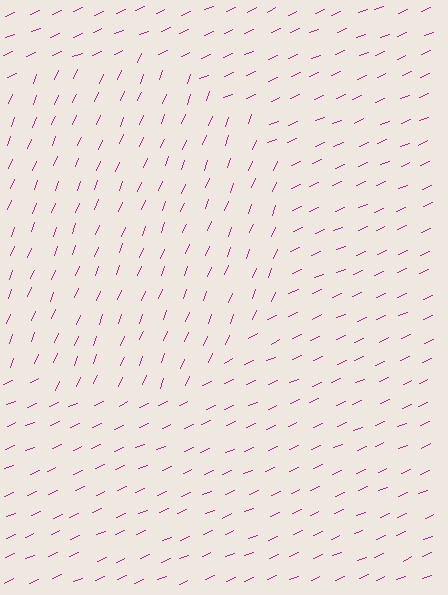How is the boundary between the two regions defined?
The boundary is defined purely by a change in line orientation (approximately 45 degrees difference). All lines are the same color and thickness.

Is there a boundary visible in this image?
Yes, there is a texture boundary formed by a change in line orientation.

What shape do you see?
I see a circle.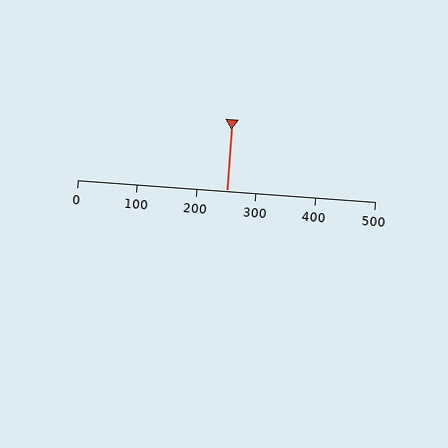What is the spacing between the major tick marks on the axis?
The major ticks are spaced 100 apart.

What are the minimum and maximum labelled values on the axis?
The axis runs from 0 to 500.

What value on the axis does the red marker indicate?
The marker indicates approximately 250.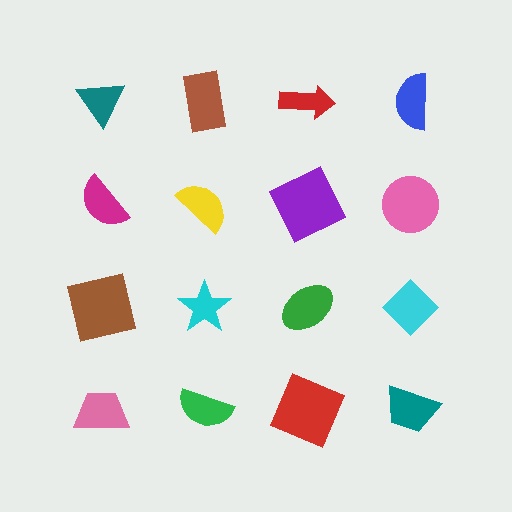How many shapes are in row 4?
4 shapes.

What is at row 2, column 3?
A purple square.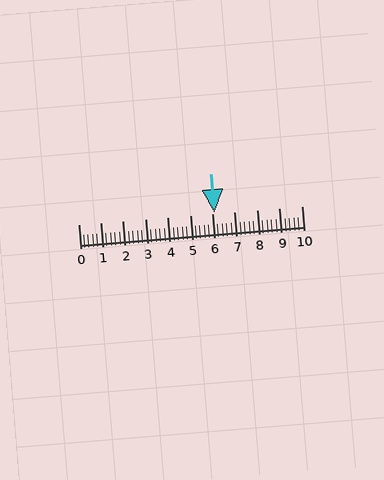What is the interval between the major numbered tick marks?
The major tick marks are spaced 1 units apart.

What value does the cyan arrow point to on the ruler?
The cyan arrow points to approximately 6.1.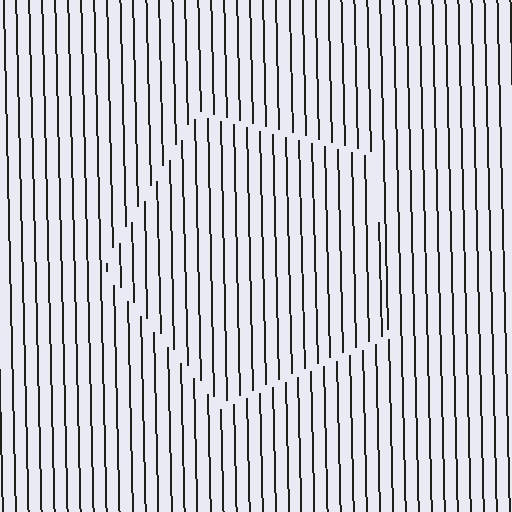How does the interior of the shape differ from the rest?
The interior of the shape contains the same grating, shifted by half a period — the contour is defined by the phase discontinuity where line-ends from the inner and outer gratings abut.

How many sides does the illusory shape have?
5 sides — the line-ends trace a pentagon.